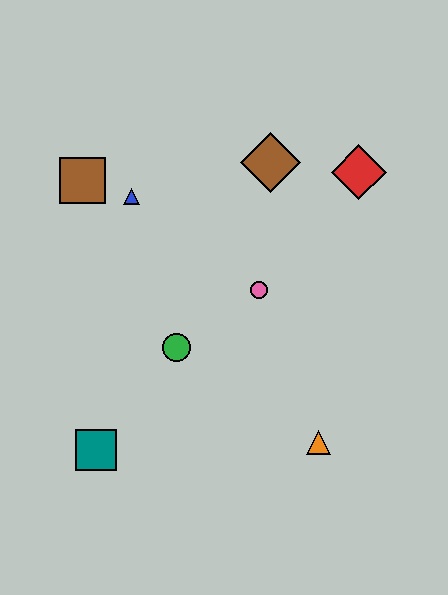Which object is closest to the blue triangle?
The brown square is closest to the blue triangle.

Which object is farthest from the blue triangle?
The orange triangle is farthest from the blue triangle.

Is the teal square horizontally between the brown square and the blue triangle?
Yes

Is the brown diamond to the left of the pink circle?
No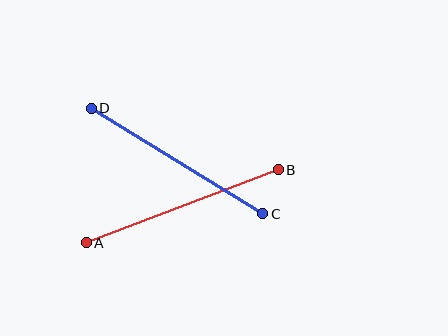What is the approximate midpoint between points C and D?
The midpoint is at approximately (177, 161) pixels.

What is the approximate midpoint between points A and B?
The midpoint is at approximately (182, 206) pixels.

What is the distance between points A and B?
The distance is approximately 205 pixels.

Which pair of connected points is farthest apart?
Points A and B are farthest apart.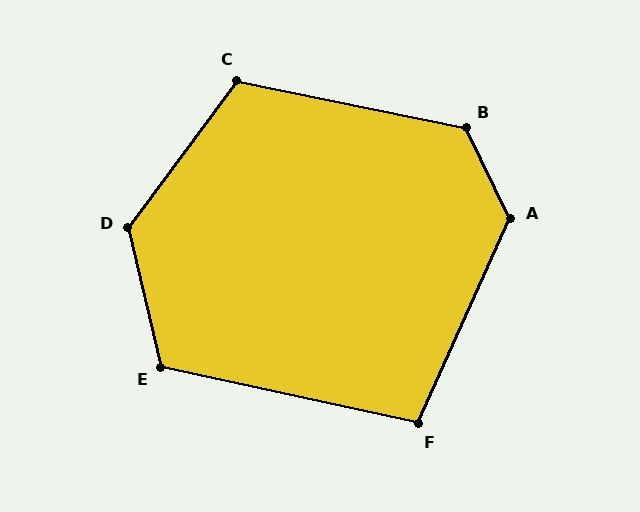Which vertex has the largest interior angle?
D, at approximately 130 degrees.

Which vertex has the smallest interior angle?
F, at approximately 102 degrees.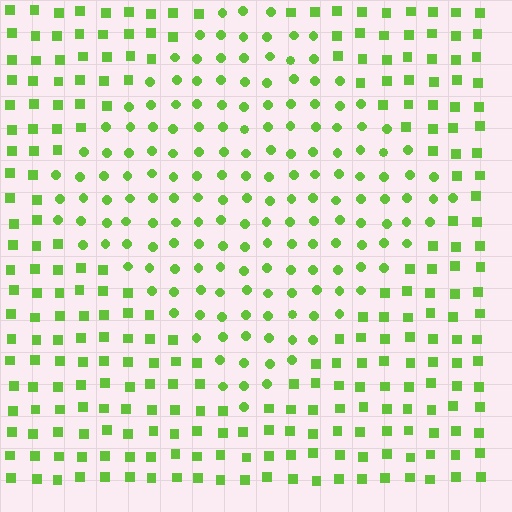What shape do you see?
I see a diamond.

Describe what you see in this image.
The image is filled with small lime elements arranged in a uniform grid. A diamond-shaped region contains circles, while the surrounding area contains squares. The boundary is defined purely by the change in element shape.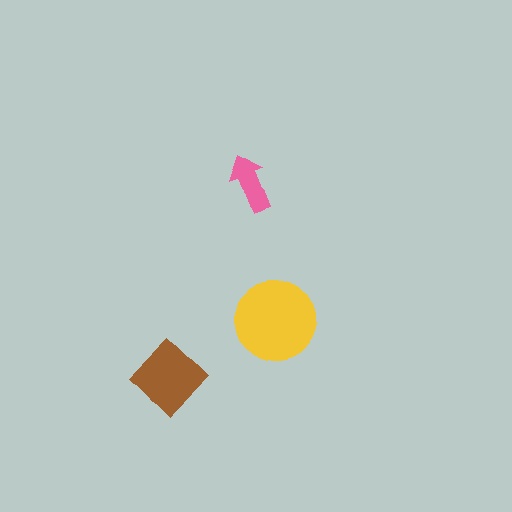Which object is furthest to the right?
The yellow circle is rightmost.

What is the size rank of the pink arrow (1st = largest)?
3rd.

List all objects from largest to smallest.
The yellow circle, the brown diamond, the pink arrow.